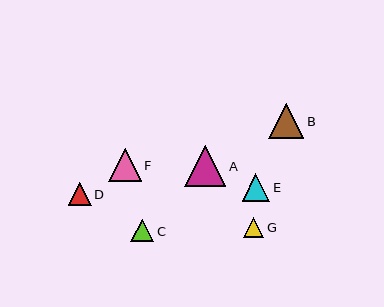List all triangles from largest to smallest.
From largest to smallest: A, B, F, E, D, C, G.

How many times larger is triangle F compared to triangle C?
Triangle F is approximately 1.4 times the size of triangle C.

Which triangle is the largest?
Triangle A is the largest with a size of approximately 41 pixels.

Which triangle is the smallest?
Triangle G is the smallest with a size of approximately 20 pixels.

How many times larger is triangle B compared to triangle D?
Triangle B is approximately 1.5 times the size of triangle D.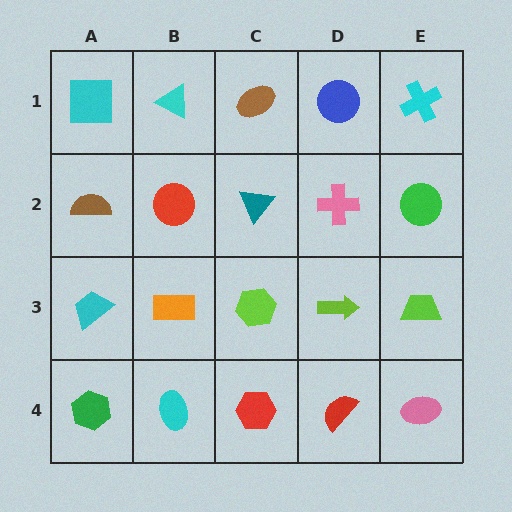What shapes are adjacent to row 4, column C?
A lime hexagon (row 3, column C), a cyan ellipse (row 4, column B), a red semicircle (row 4, column D).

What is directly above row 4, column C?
A lime hexagon.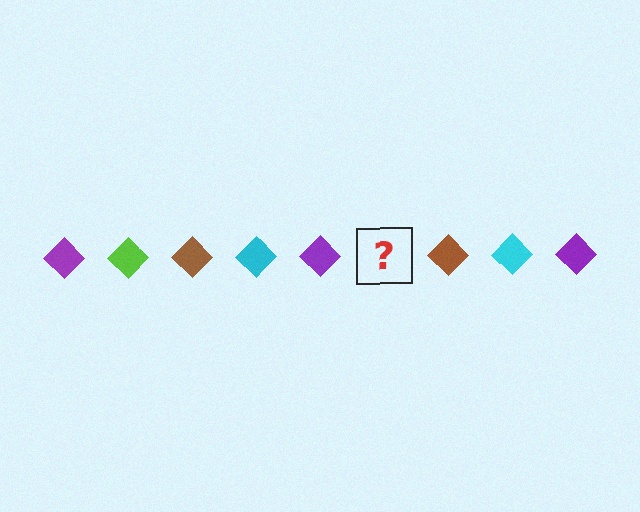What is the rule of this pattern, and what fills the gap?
The rule is that the pattern cycles through purple, lime, brown, cyan diamonds. The gap should be filled with a lime diamond.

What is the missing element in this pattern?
The missing element is a lime diamond.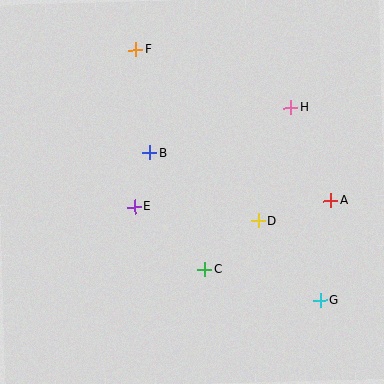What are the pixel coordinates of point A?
Point A is at (331, 200).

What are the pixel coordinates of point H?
Point H is at (290, 107).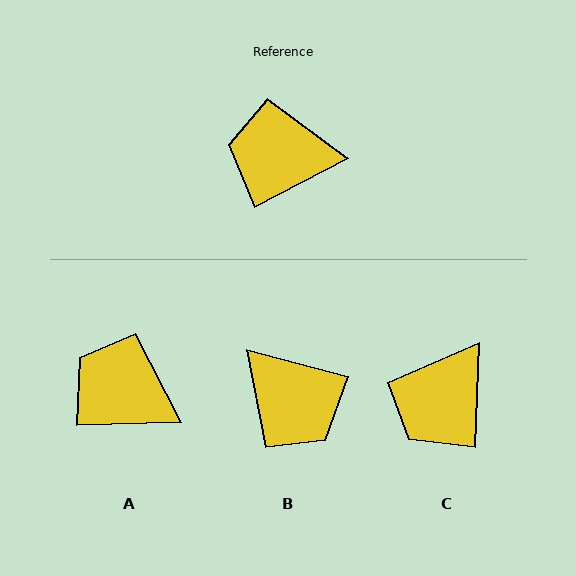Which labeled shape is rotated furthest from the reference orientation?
B, about 138 degrees away.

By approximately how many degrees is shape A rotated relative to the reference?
Approximately 26 degrees clockwise.